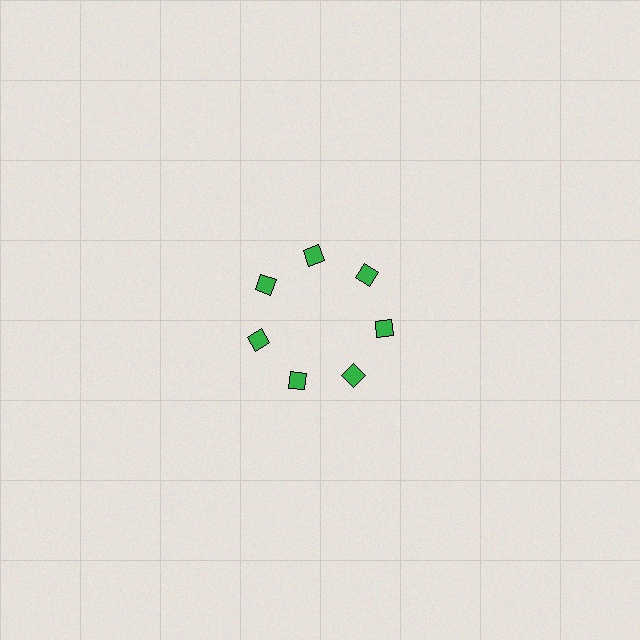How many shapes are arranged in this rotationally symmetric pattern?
There are 7 shapes, arranged in 7 groups of 1.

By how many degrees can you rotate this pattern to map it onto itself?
The pattern maps onto itself every 51 degrees of rotation.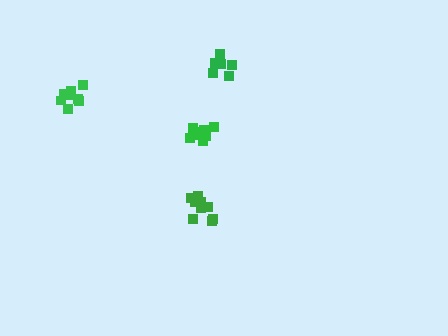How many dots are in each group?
Group 1: 9 dots, Group 2: 8 dots, Group 3: 10 dots, Group 4: 7 dots (34 total).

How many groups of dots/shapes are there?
There are 4 groups.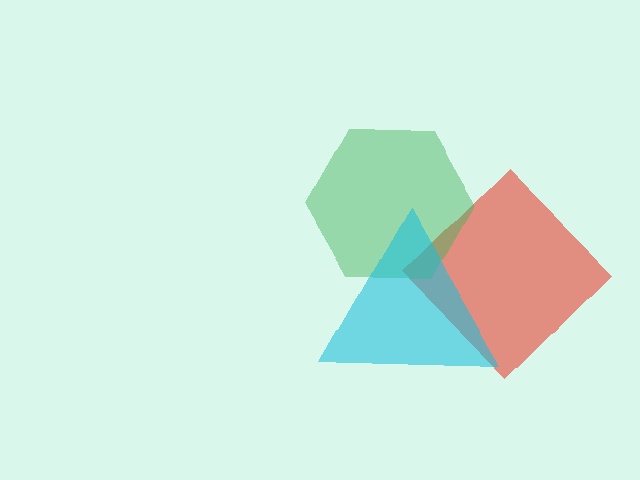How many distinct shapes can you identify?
There are 3 distinct shapes: a red diamond, a green hexagon, a cyan triangle.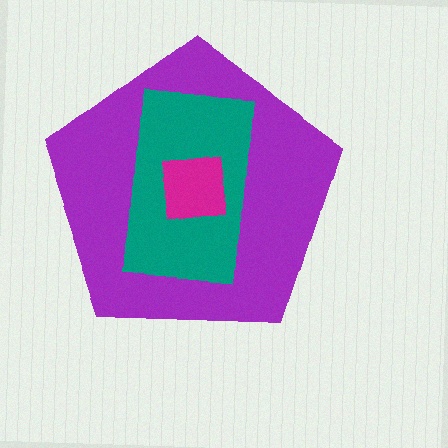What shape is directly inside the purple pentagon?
The teal rectangle.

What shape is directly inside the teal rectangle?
The magenta square.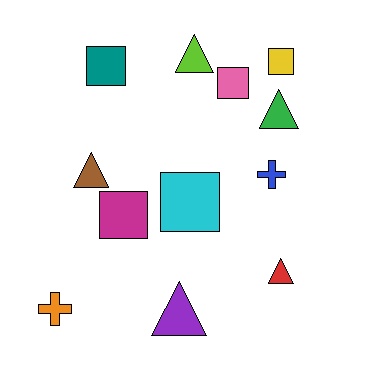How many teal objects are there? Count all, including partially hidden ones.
There is 1 teal object.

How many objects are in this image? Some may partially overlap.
There are 12 objects.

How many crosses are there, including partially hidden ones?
There are 2 crosses.